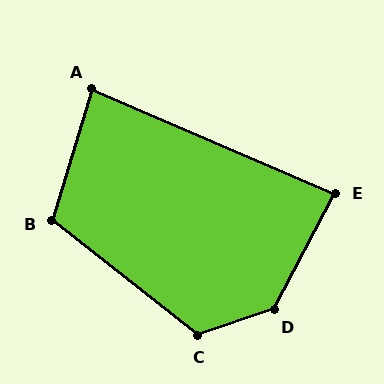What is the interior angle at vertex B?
Approximately 111 degrees (obtuse).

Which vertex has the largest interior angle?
D, at approximately 137 degrees.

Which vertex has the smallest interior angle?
A, at approximately 84 degrees.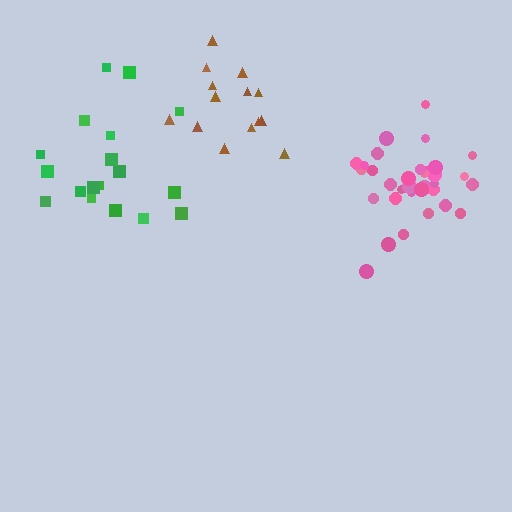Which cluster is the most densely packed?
Pink.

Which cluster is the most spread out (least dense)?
Brown.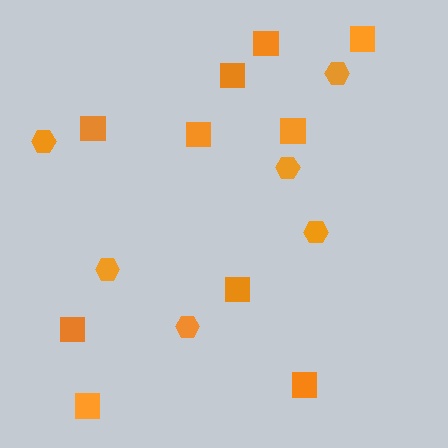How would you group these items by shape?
There are 2 groups: one group of squares (10) and one group of hexagons (6).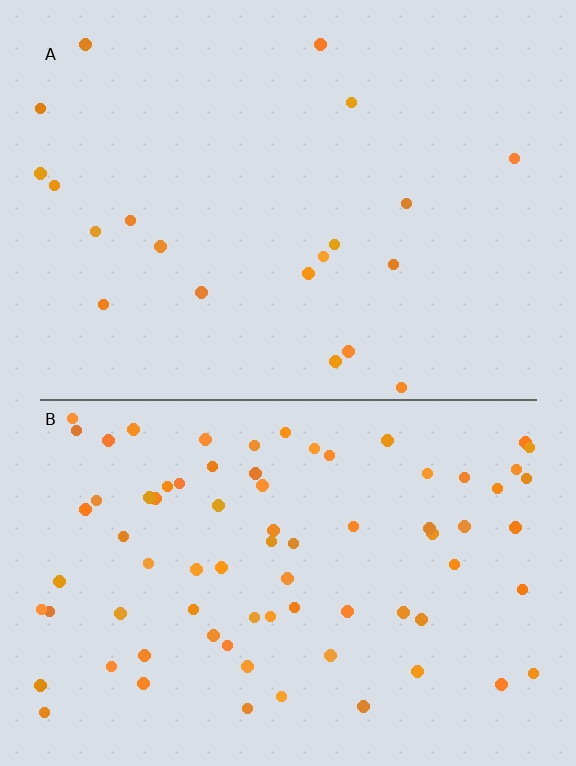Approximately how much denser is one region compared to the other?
Approximately 3.8× — region B over region A.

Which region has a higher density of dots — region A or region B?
B (the bottom).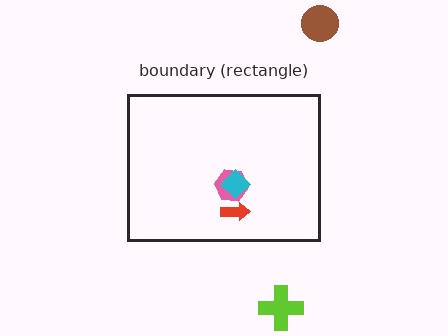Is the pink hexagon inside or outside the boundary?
Inside.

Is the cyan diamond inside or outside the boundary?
Inside.